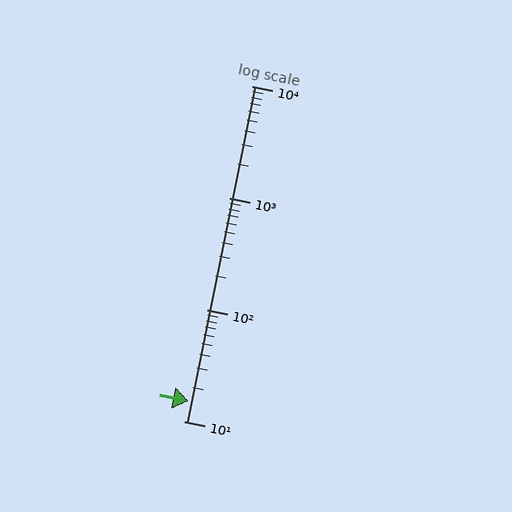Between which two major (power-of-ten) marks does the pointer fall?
The pointer is between 10 and 100.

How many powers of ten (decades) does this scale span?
The scale spans 3 decades, from 10 to 10000.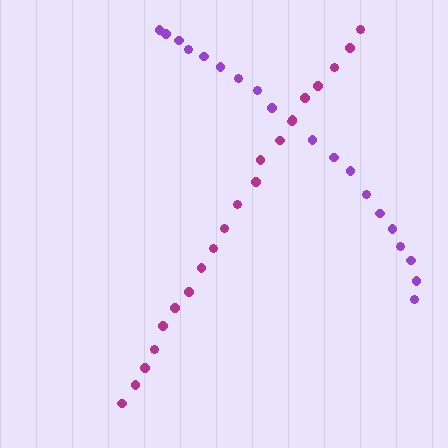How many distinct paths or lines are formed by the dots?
There are 2 distinct paths.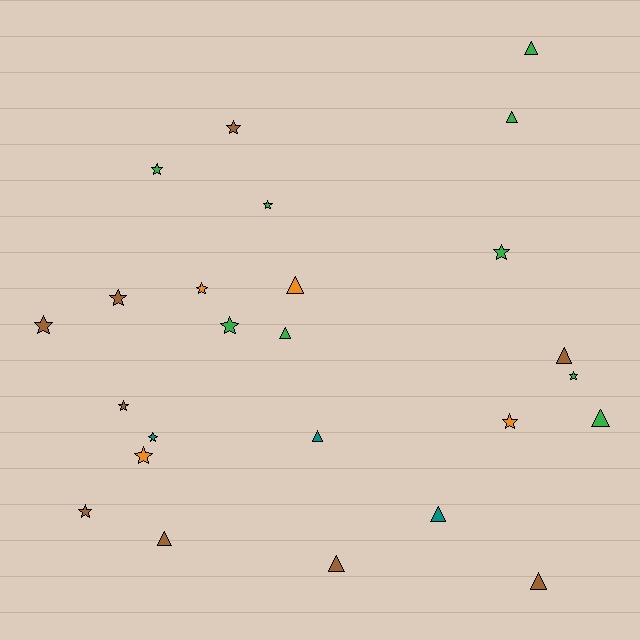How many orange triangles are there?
There is 1 orange triangle.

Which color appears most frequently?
Green, with 9 objects.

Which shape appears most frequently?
Star, with 14 objects.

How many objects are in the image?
There are 25 objects.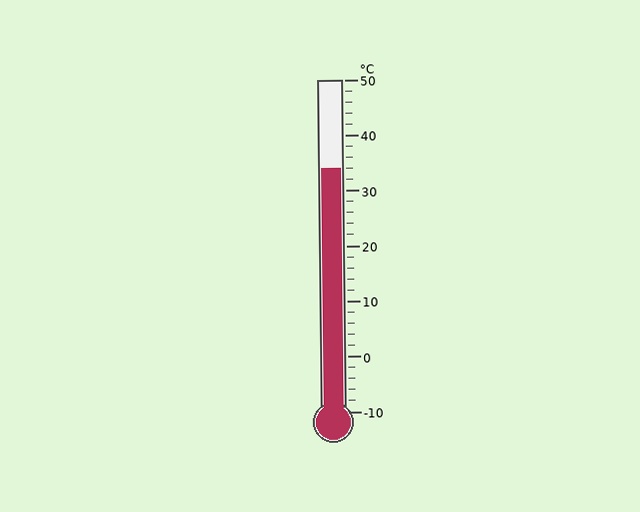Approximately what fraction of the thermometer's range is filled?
The thermometer is filled to approximately 75% of its range.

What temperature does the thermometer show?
The thermometer shows approximately 34°C.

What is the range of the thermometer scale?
The thermometer scale ranges from -10°C to 50°C.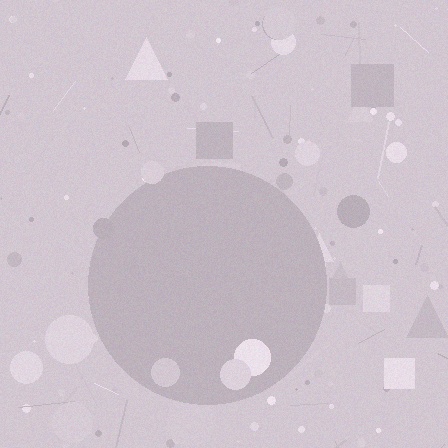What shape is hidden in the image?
A circle is hidden in the image.